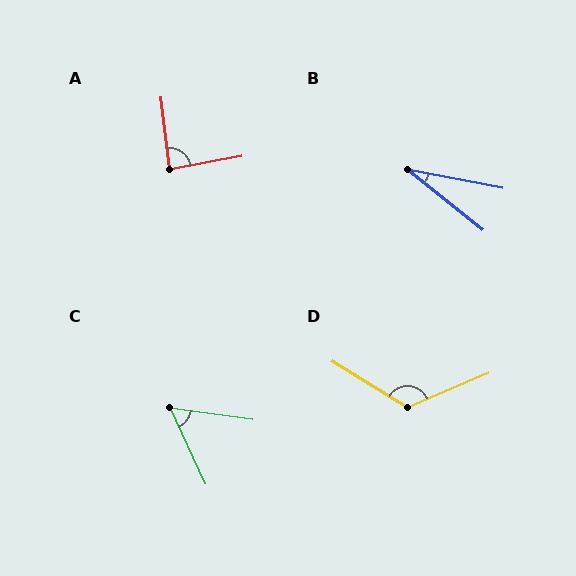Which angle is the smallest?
B, at approximately 28 degrees.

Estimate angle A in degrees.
Approximately 87 degrees.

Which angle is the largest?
D, at approximately 125 degrees.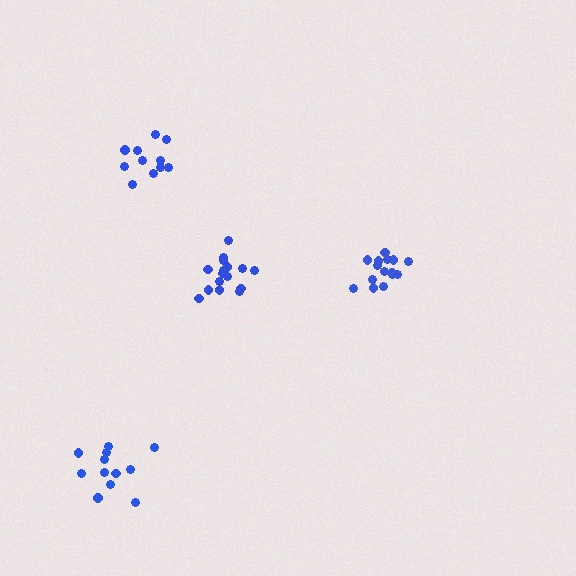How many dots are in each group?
Group 1: 15 dots, Group 2: 12 dots, Group 3: 16 dots, Group 4: 12 dots (55 total).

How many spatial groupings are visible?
There are 4 spatial groupings.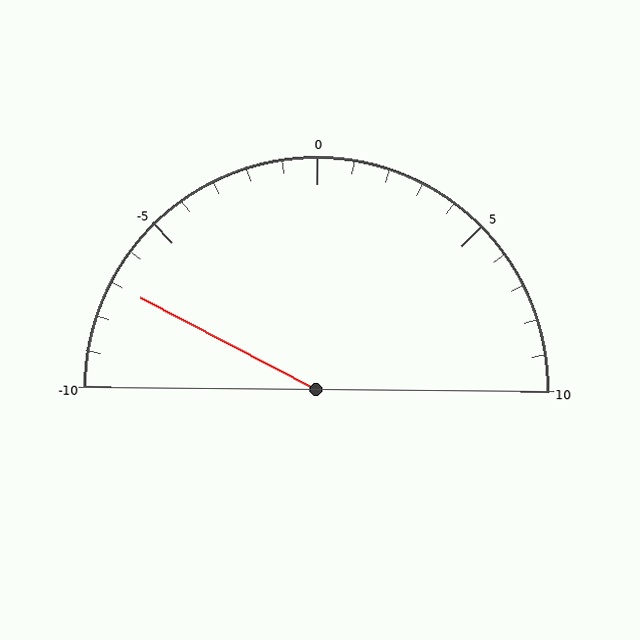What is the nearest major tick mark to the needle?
The nearest major tick mark is -5.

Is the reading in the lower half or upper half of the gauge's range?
The reading is in the lower half of the range (-10 to 10).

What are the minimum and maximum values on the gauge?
The gauge ranges from -10 to 10.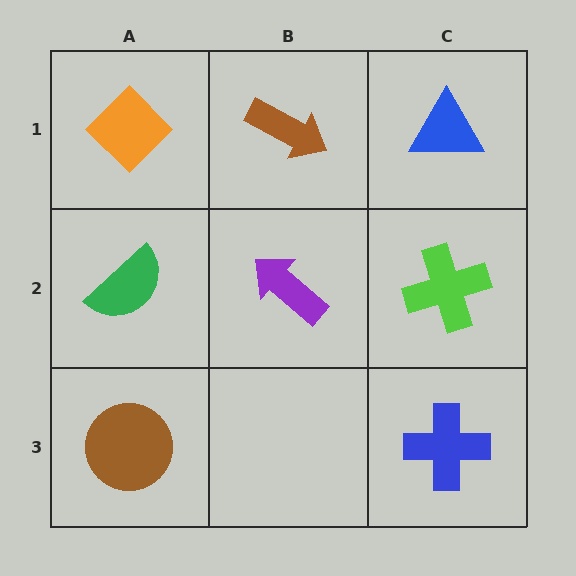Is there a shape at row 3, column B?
No, that cell is empty.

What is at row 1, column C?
A blue triangle.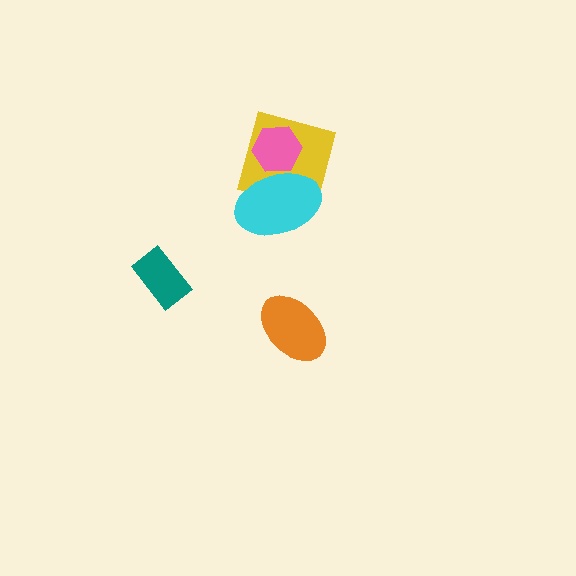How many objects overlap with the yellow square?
2 objects overlap with the yellow square.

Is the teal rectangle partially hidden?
No, no other shape covers it.